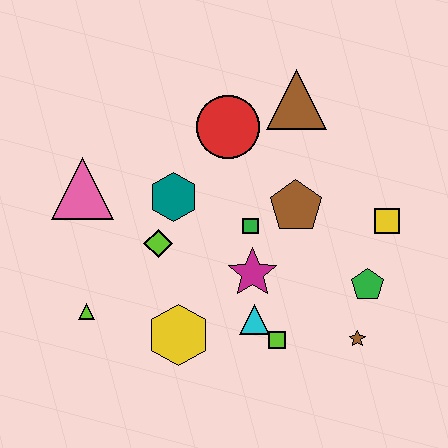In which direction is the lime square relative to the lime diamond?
The lime square is to the right of the lime diamond.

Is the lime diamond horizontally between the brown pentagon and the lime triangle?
Yes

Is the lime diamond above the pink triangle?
No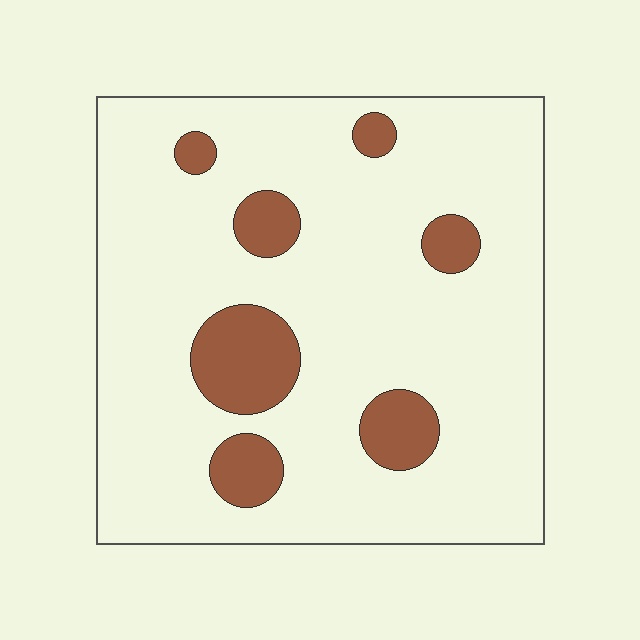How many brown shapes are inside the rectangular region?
7.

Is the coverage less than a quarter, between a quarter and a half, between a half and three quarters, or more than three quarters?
Less than a quarter.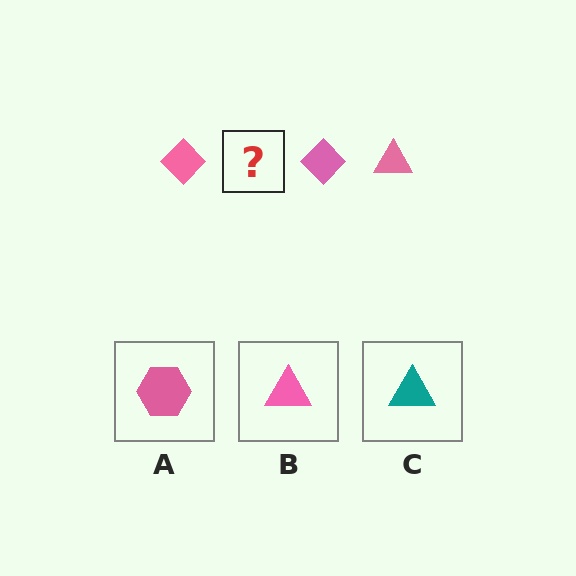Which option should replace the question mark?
Option B.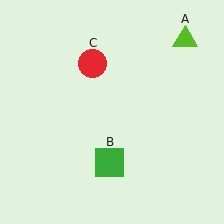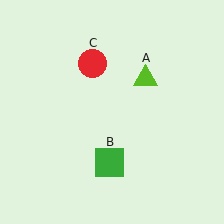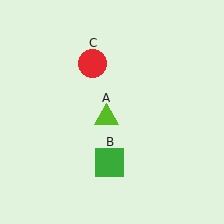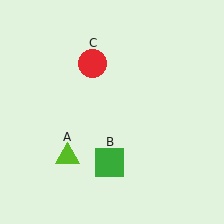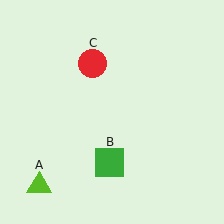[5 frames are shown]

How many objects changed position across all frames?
1 object changed position: lime triangle (object A).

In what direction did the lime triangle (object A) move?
The lime triangle (object A) moved down and to the left.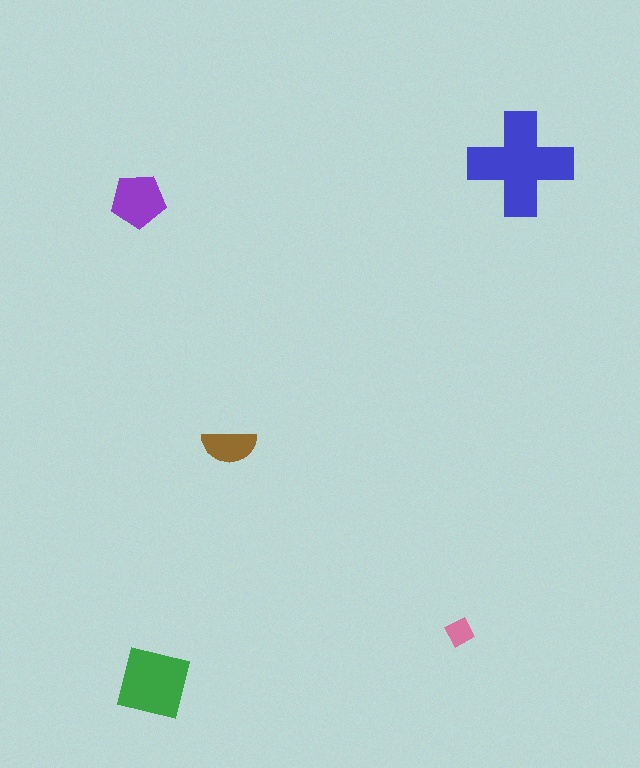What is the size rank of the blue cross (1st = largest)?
1st.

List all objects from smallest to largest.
The pink diamond, the brown semicircle, the purple pentagon, the green square, the blue cross.